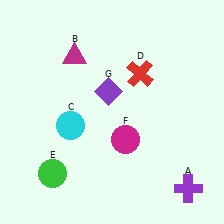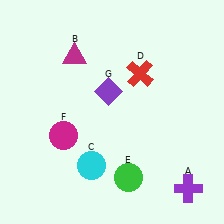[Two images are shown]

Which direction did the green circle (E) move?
The green circle (E) moved right.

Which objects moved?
The objects that moved are: the cyan circle (C), the green circle (E), the magenta circle (F).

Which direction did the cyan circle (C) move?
The cyan circle (C) moved down.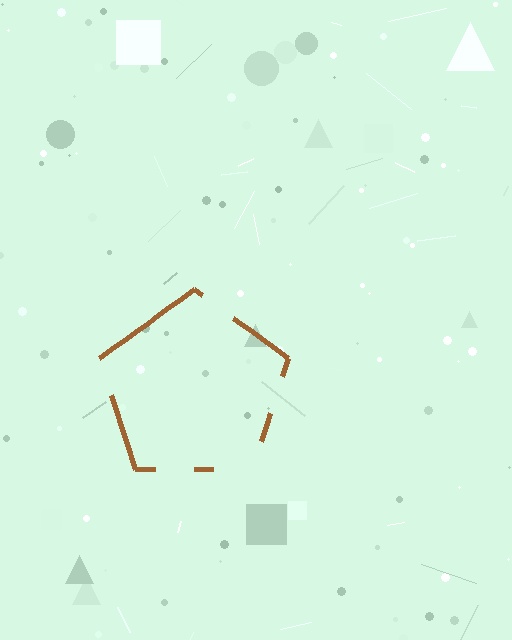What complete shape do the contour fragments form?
The contour fragments form a pentagon.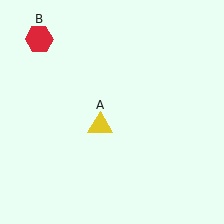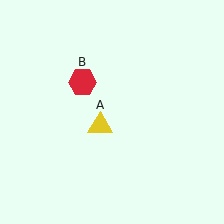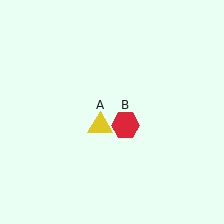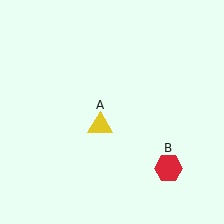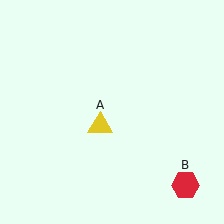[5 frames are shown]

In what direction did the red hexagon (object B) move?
The red hexagon (object B) moved down and to the right.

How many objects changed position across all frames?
1 object changed position: red hexagon (object B).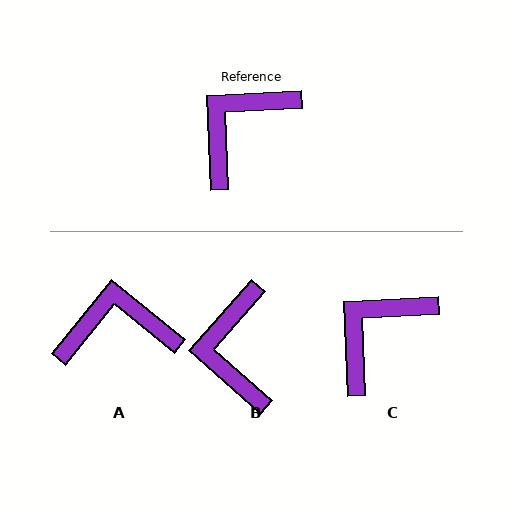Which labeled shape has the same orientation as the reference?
C.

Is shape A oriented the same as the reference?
No, it is off by about 42 degrees.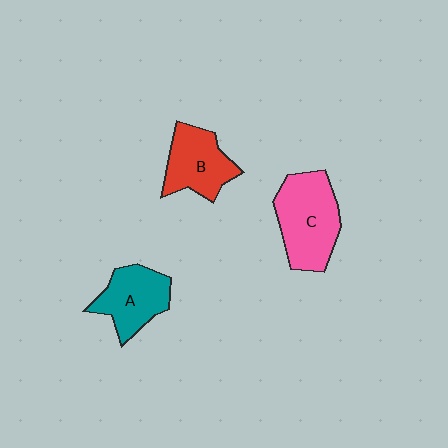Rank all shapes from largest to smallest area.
From largest to smallest: C (pink), B (red), A (teal).